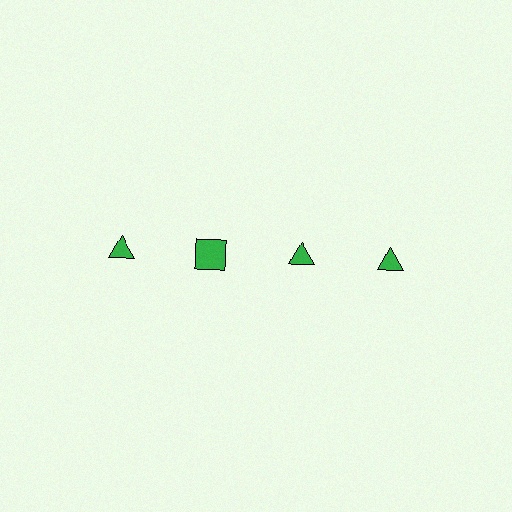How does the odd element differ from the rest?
It has a different shape: square instead of triangle.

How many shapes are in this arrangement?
There are 4 shapes arranged in a grid pattern.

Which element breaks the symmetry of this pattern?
The green square in the top row, second from left column breaks the symmetry. All other shapes are green triangles.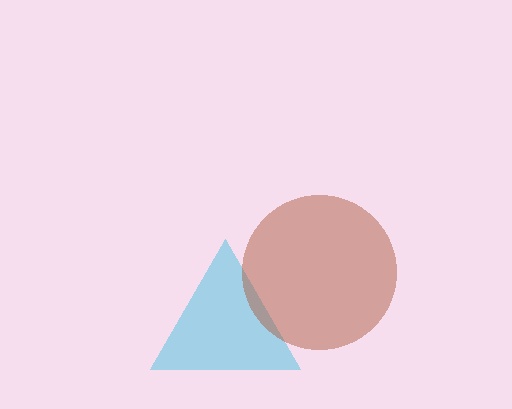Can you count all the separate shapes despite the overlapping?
Yes, there are 2 separate shapes.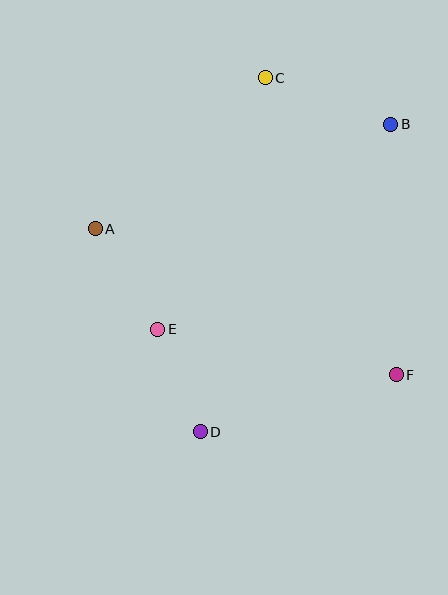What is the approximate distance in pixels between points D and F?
The distance between D and F is approximately 204 pixels.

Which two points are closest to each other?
Points D and E are closest to each other.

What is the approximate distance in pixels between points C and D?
The distance between C and D is approximately 360 pixels.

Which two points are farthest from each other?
Points B and D are farthest from each other.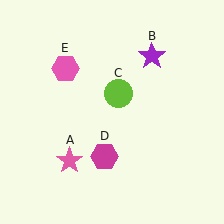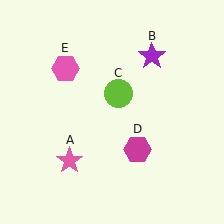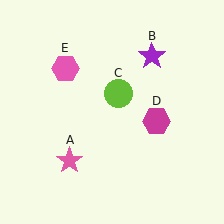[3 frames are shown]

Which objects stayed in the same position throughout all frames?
Pink star (object A) and purple star (object B) and lime circle (object C) and pink hexagon (object E) remained stationary.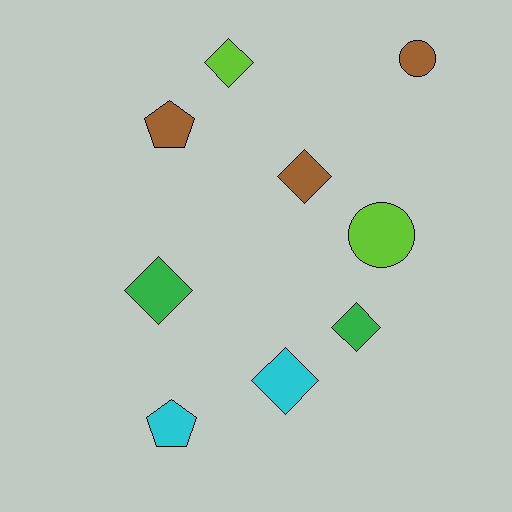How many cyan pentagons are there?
There is 1 cyan pentagon.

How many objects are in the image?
There are 9 objects.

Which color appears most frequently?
Brown, with 3 objects.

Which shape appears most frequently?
Diamond, with 5 objects.